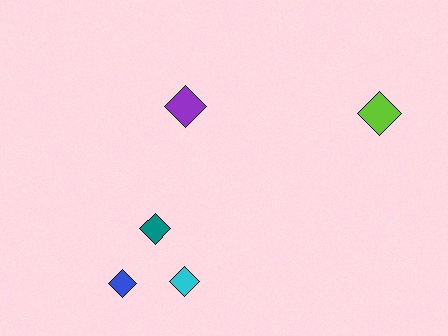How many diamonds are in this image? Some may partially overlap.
There are 5 diamonds.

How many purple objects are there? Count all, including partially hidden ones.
There is 1 purple object.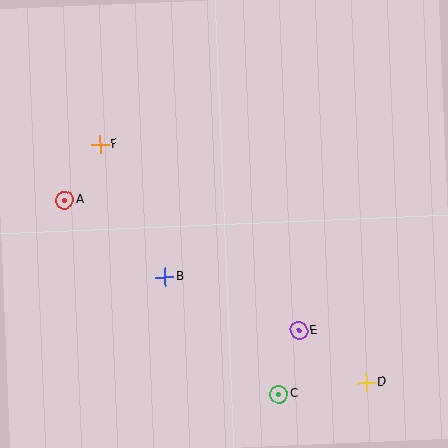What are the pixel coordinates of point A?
Point A is at (65, 200).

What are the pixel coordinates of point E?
Point E is at (299, 331).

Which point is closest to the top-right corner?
Point E is closest to the top-right corner.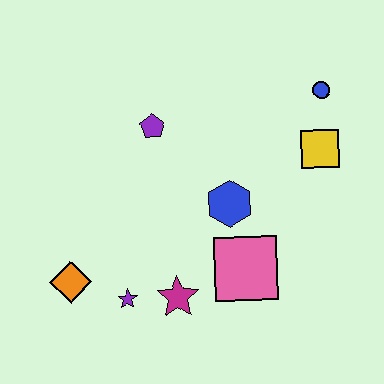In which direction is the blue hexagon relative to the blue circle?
The blue hexagon is below the blue circle.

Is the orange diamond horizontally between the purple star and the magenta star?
No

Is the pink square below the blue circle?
Yes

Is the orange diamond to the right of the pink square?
No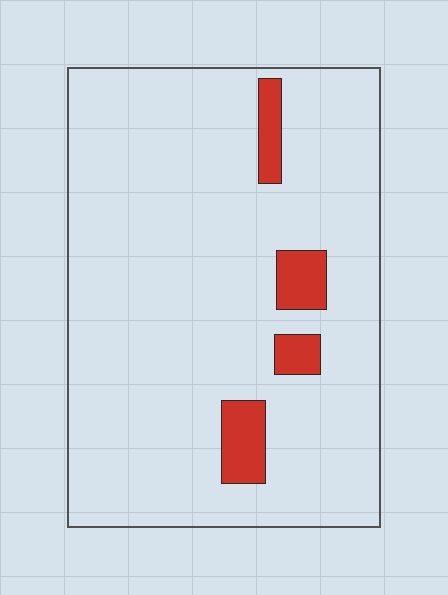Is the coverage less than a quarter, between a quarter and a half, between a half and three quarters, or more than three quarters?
Less than a quarter.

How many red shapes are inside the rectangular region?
4.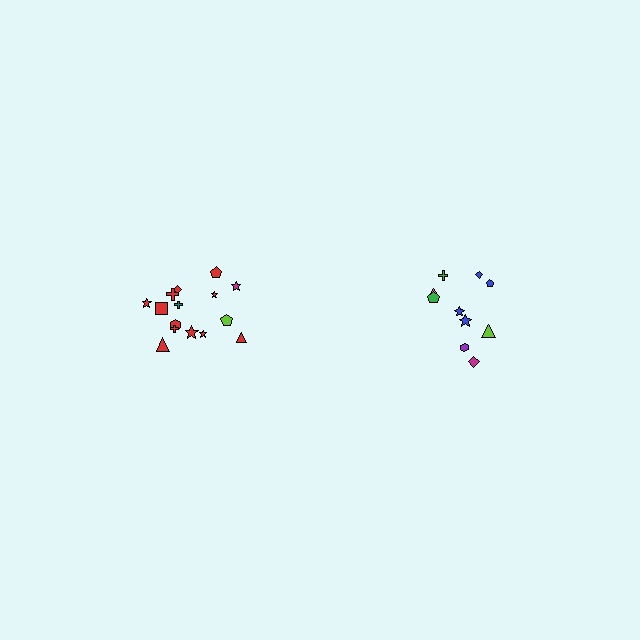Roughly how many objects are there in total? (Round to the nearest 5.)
Roughly 25 objects in total.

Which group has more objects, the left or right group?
The left group.